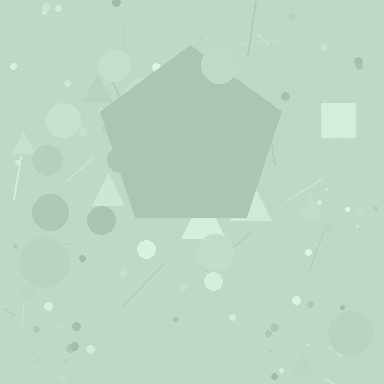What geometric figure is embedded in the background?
A pentagon is embedded in the background.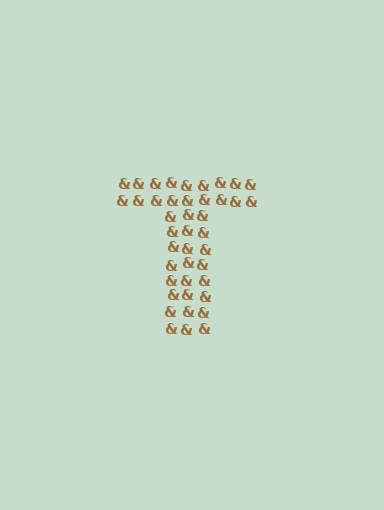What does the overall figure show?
The overall figure shows the letter T.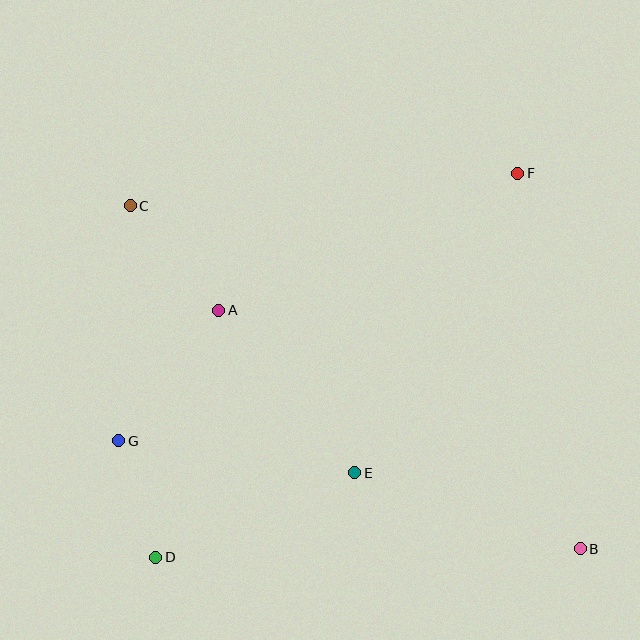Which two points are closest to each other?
Points D and G are closest to each other.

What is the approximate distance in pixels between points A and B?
The distance between A and B is approximately 433 pixels.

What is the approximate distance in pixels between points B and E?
The distance between B and E is approximately 238 pixels.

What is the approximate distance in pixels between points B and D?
The distance between B and D is approximately 425 pixels.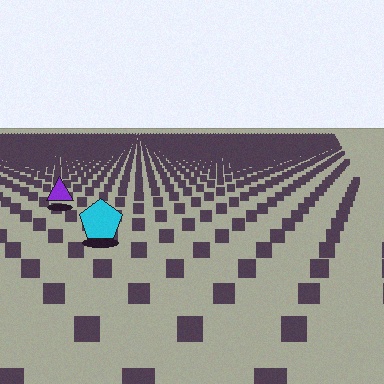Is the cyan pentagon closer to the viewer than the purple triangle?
Yes. The cyan pentagon is closer — you can tell from the texture gradient: the ground texture is coarser near it.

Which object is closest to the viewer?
The cyan pentagon is closest. The texture marks near it are larger and more spread out.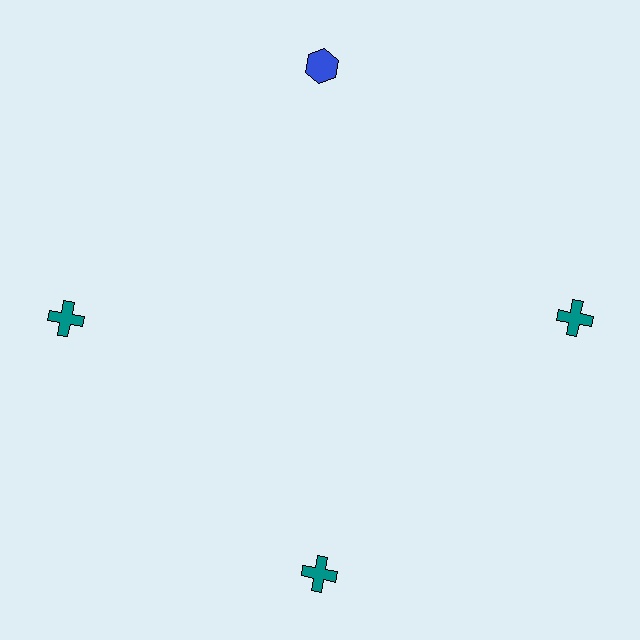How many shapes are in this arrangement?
There are 4 shapes arranged in a ring pattern.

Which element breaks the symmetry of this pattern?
The blue hexagon at roughly the 12 o'clock position breaks the symmetry. All other shapes are teal crosses.